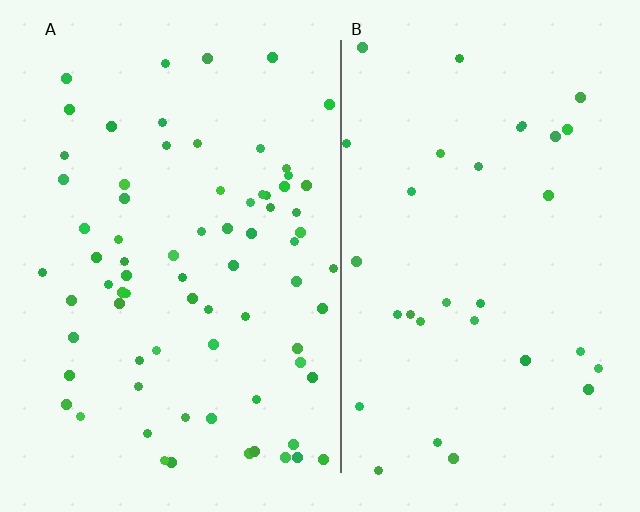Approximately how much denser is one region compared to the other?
Approximately 2.3× — region A over region B.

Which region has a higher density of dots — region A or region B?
A (the left).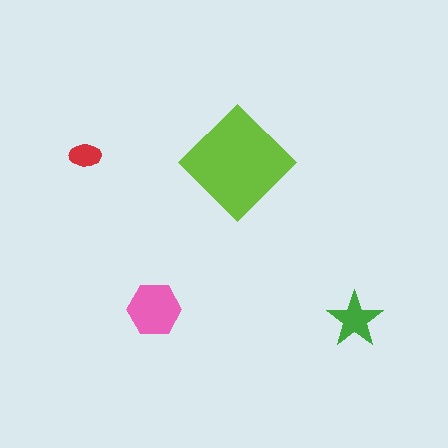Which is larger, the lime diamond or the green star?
The lime diamond.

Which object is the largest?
The lime diamond.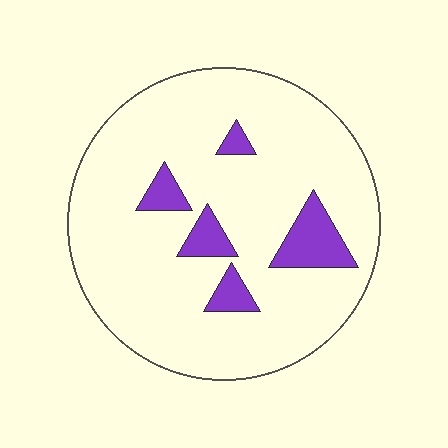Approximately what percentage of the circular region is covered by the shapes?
Approximately 10%.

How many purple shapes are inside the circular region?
5.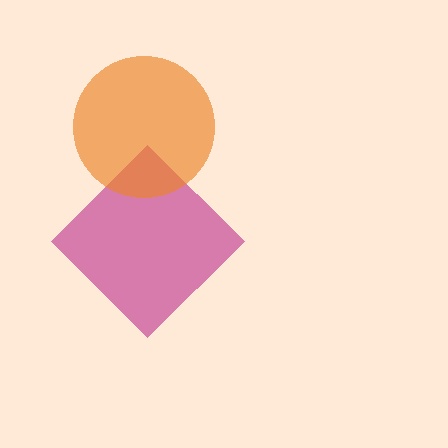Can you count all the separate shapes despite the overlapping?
Yes, there are 2 separate shapes.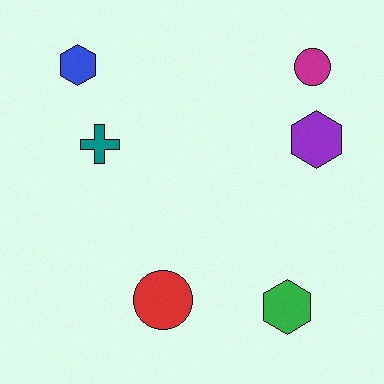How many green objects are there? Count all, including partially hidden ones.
There is 1 green object.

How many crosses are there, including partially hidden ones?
There is 1 cross.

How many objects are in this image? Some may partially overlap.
There are 6 objects.